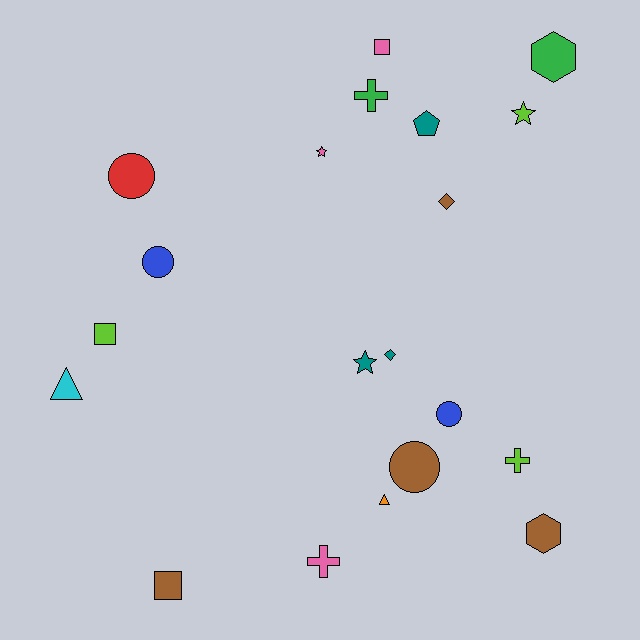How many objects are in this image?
There are 20 objects.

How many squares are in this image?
There are 3 squares.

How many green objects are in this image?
There are 2 green objects.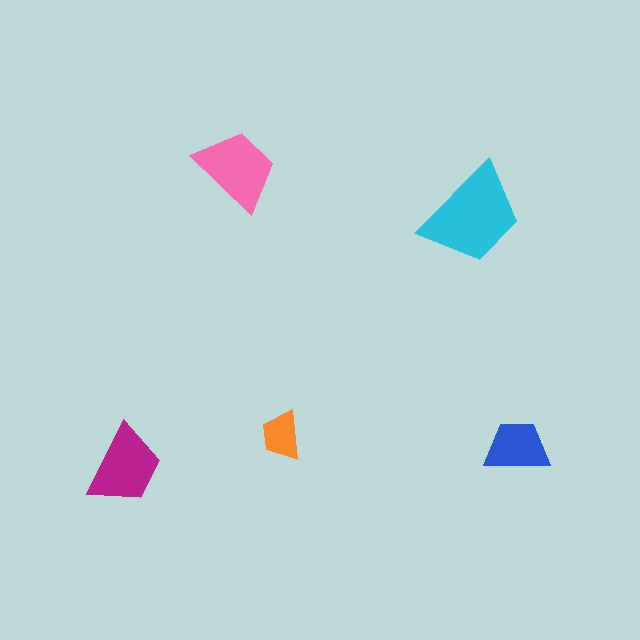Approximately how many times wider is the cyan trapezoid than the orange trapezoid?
About 2 times wider.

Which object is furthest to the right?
The blue trapezoid is rightmost.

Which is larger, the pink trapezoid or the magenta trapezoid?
The pink one.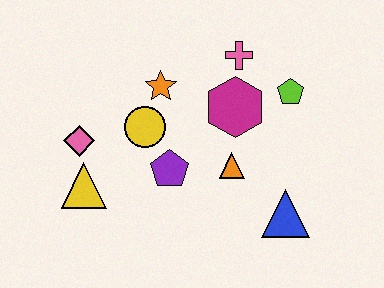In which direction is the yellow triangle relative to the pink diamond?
The yellow triangle is below the pink diamond.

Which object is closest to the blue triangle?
The orange triangle is closest to the blue triangle.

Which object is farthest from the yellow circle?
The blue triangle is farthest from the yellow circle.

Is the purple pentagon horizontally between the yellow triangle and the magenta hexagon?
Yes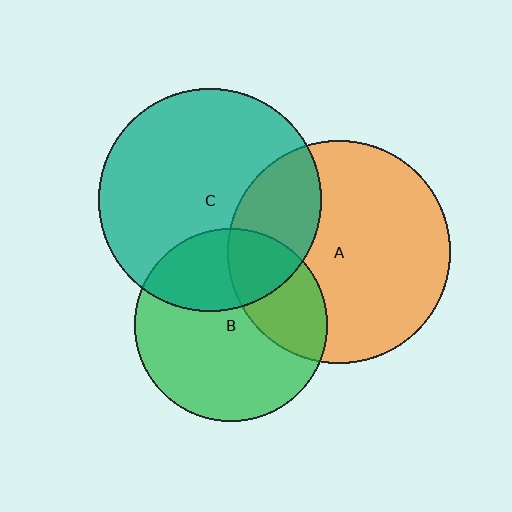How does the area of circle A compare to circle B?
Approximately 1.3 times.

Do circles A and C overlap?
Yes.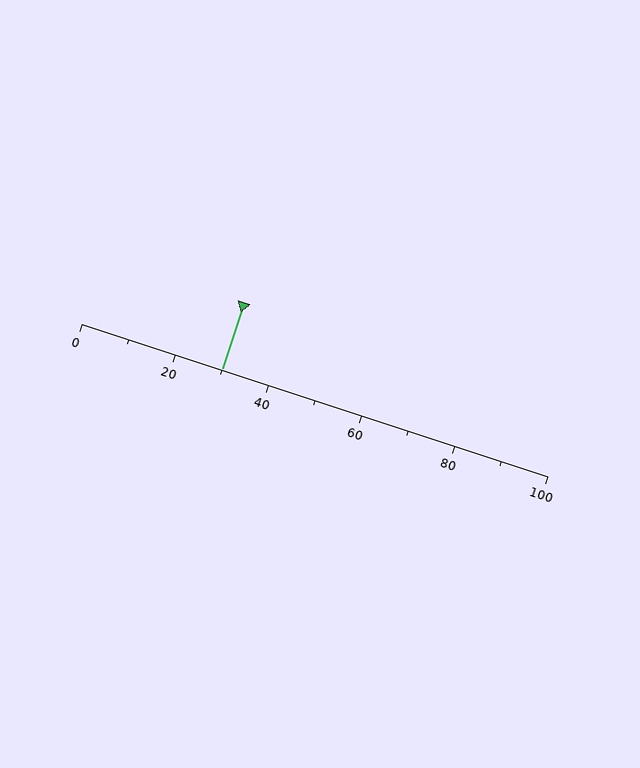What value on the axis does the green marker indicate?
The marker indicates approximately 30.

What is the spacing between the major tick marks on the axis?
The major ticks are spaced 20 apart.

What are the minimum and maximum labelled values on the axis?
The axis runs from 0 to 100.